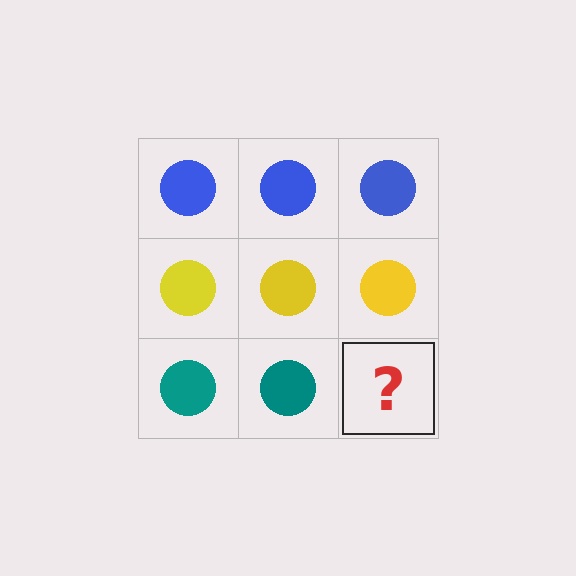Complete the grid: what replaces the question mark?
The question mark should be replaced with a teal circle.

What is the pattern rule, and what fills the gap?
The rule is that each row has a consistent color. The gap should be filled with a teal circle.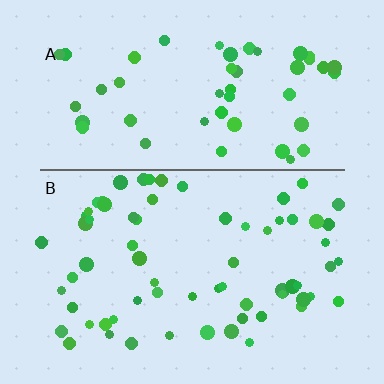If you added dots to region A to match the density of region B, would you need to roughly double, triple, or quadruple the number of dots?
Approximately double.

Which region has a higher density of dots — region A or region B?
B (the bottom).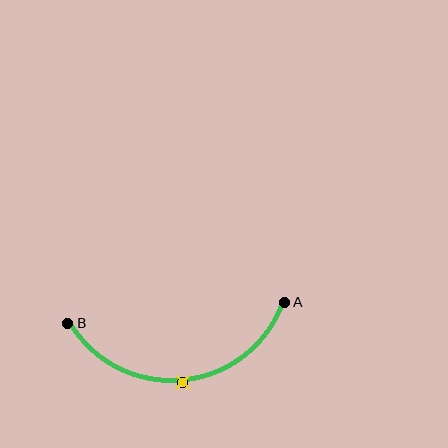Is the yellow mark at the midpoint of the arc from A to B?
Yes. The yellow mark lies on the arc at equal arc-length from both A and B — it is the arc midpoint.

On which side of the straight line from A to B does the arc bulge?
The arc bulges below the straight line connecting A and B.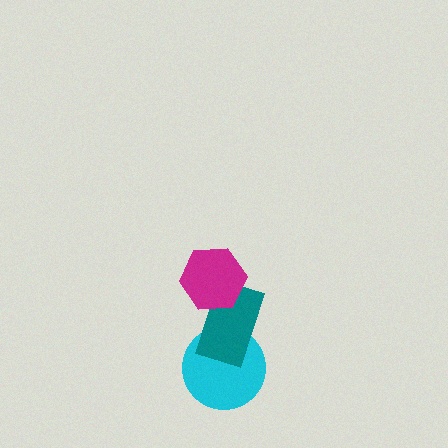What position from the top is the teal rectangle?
The teal rectangle is 2nd from the top.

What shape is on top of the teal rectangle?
The magenta hexagon is on top of the teal rectangle.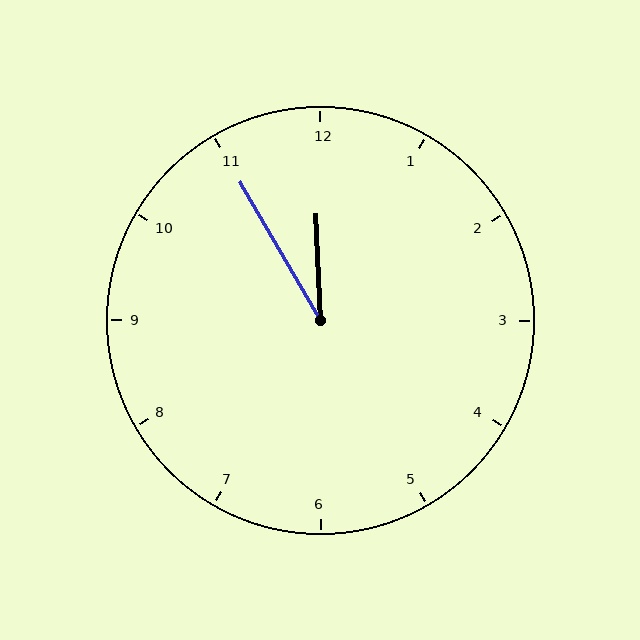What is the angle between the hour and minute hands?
Approximately 28 degrees.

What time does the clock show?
11:55.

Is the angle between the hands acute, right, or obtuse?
It is acute.